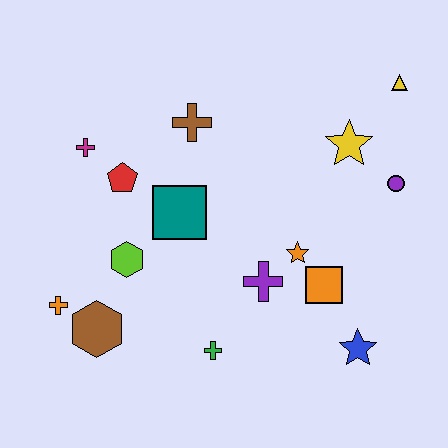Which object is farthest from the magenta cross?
The blue star is farthest from the magenta cross.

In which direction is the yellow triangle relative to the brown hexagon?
The yellow triangle is to the right of the brown hexagon.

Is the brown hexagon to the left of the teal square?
Yes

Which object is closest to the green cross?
The purple cross is closest to the green cross.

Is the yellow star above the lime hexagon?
Yes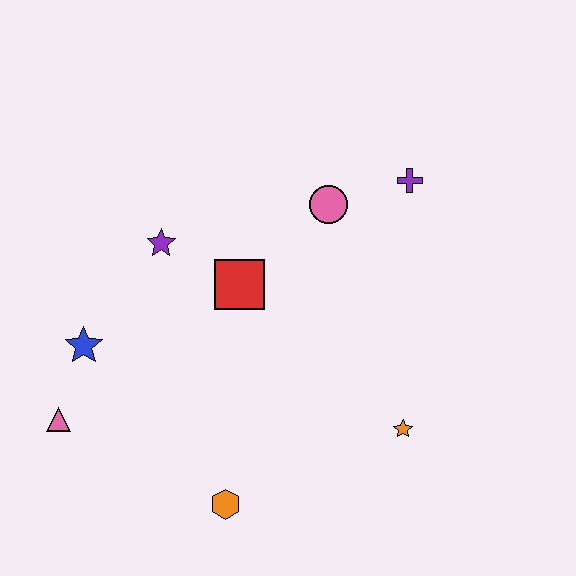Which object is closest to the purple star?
The red square is closest to the purple star.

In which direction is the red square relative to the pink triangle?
The red square is to the right of the pink triangle.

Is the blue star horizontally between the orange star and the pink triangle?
Yes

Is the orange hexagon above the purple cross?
No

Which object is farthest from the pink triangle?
The purple cross is farthest from the pink triangle.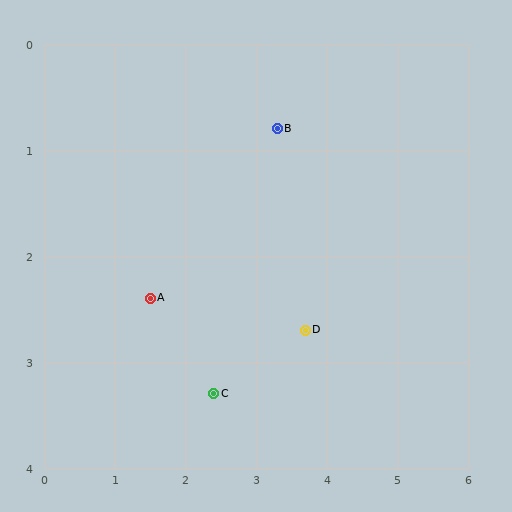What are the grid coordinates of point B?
Point B is at approximately (3.3, 0.8).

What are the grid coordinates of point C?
Point C is at approximately (2.4, 3.3).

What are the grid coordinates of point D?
Point D is at approximately (3.7, 2.7).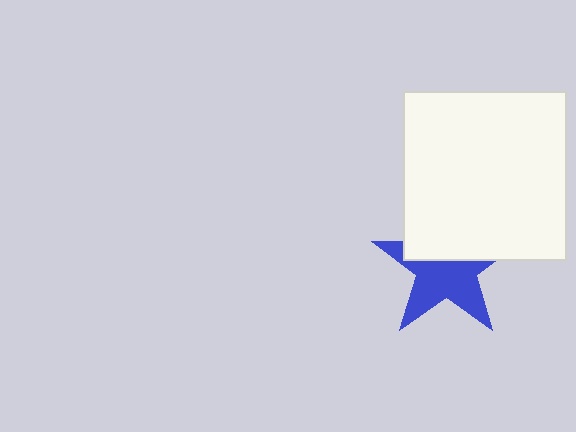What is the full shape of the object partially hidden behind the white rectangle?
The partially hidden object is a blue star.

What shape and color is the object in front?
The object in front is a white rectangle.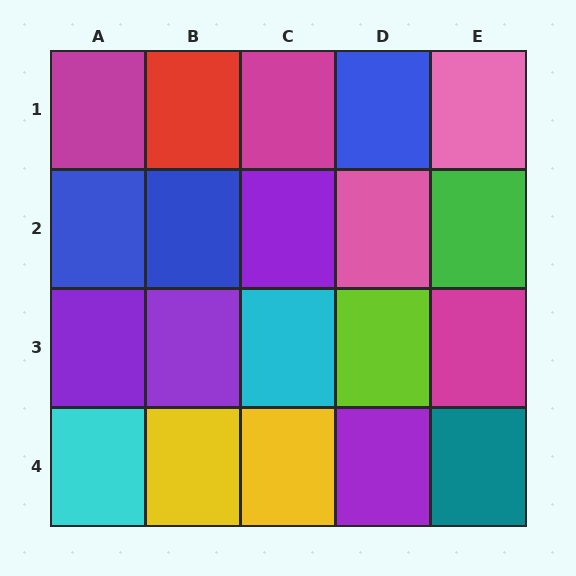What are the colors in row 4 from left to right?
Cyan, yellow, yellow, purple, teal.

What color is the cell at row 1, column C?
Magenta.